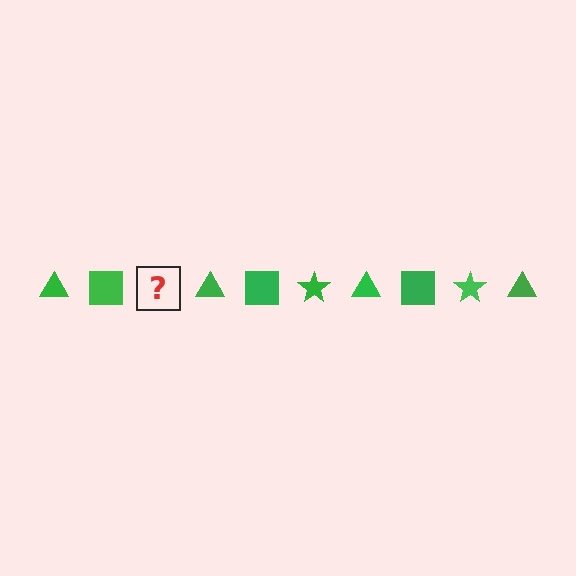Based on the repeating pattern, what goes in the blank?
The blank should be a green star.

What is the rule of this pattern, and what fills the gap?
The rule is that the pattern cycles through triangle, square, star shapes in green. The gap should be filled with a green star.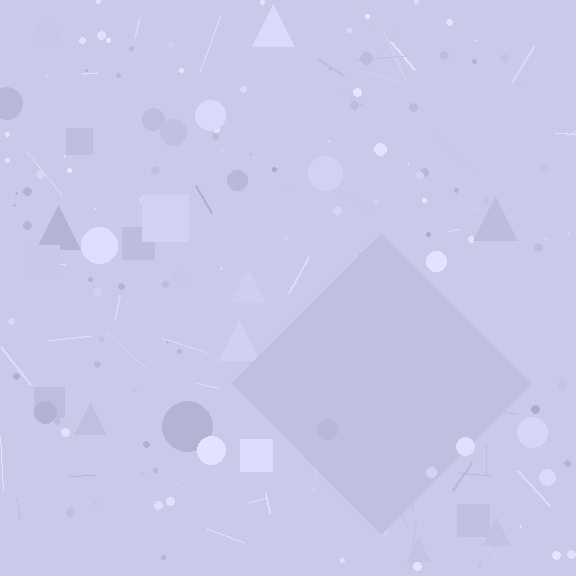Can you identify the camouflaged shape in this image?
The camouflaged shape is a diamond.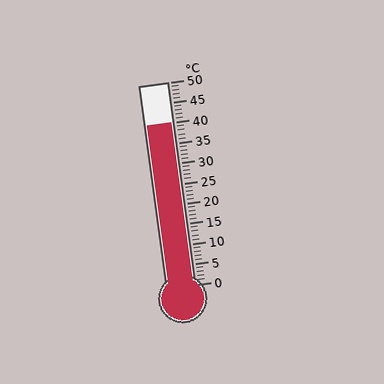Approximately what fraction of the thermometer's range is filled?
The thermometer is filled to approximately 80% of its range.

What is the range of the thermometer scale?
The thermometer scale ranges from 0°C to 50°C.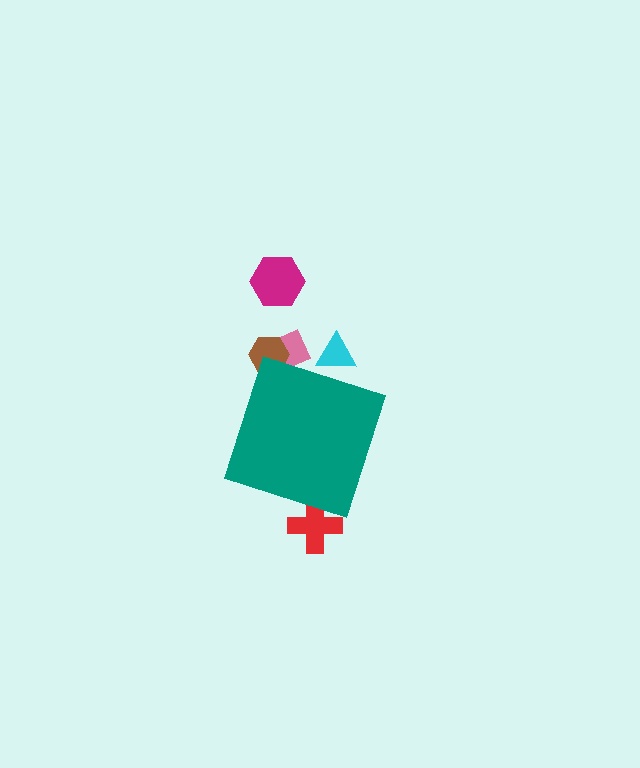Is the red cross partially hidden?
Yes, the red cross is partially hidden behind the teal diamond.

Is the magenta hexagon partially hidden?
No, the magenta hexagon is fully visible.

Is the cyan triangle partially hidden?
Yes, the cyan triangle is partially hidden behind the teal diamond.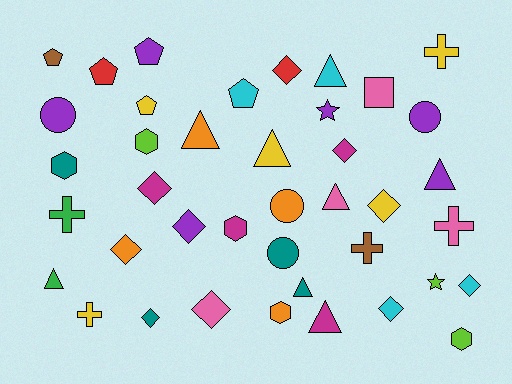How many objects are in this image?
There are 40 objects.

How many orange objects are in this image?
There are 4 orange objects.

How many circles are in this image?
There are 4 circles.